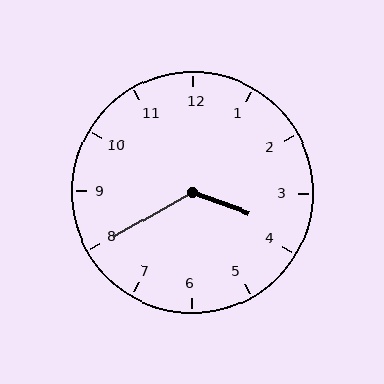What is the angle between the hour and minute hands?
Approximately 130 degrees.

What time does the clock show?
3:40.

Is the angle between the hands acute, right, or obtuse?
It is obtuse.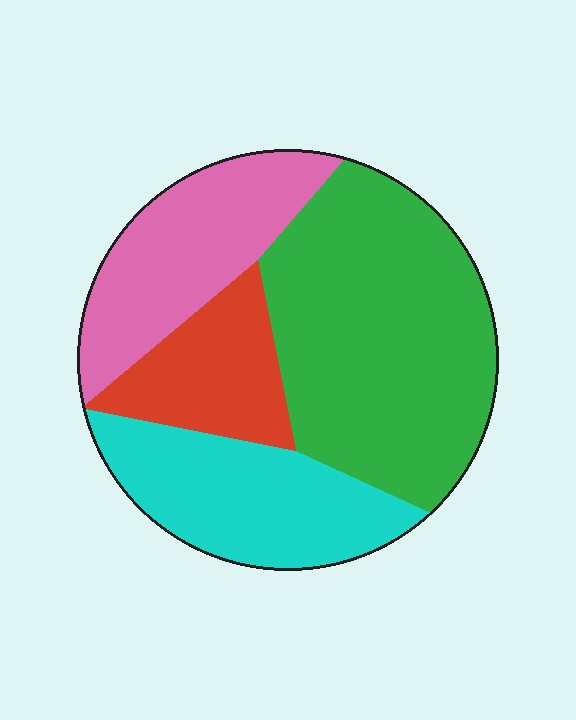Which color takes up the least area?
Red, at roughly 15%.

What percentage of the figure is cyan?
Cyan covers roughly 20% of the figure.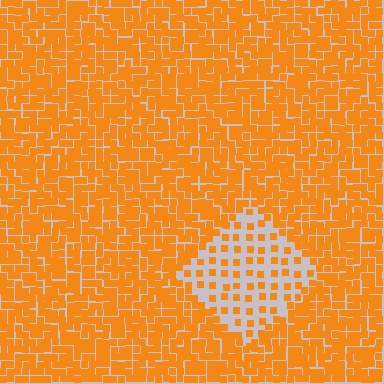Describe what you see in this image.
The image contains small orange elements arranged at two different densities. A diamond-shaped region is visible where the elements are less densely packed than the surrounding area.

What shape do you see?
I see a diamond.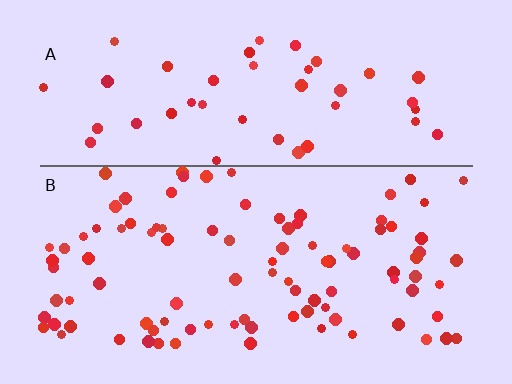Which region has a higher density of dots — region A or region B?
B (the bottom).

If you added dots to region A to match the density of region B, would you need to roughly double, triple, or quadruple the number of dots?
Approximately double.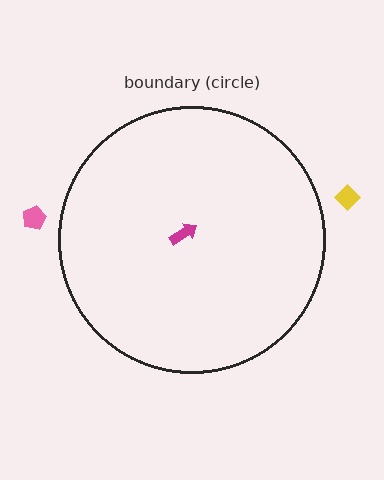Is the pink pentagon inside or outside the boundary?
Outside.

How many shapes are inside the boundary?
1 inside, 2 outside.